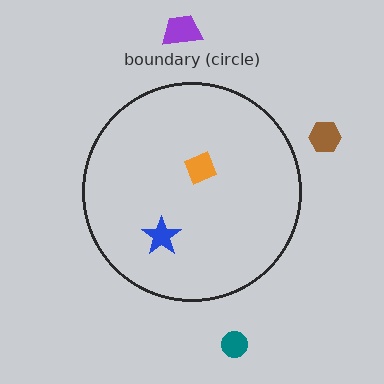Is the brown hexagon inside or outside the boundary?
Outside.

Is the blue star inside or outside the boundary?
Inside.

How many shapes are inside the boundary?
2 inside, 3 outside.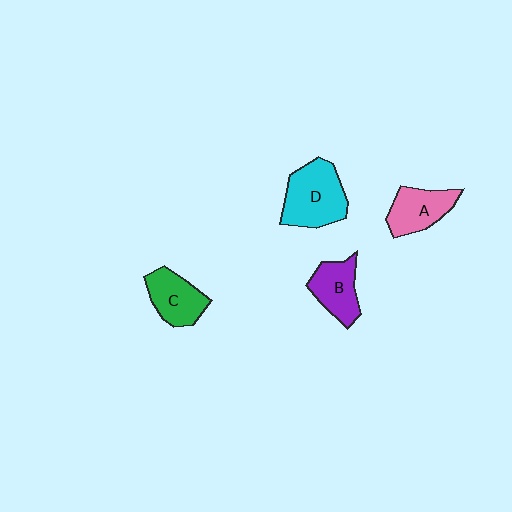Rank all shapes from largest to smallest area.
From largest to smallest: D (cyan), A (pink), B (purple), C (green).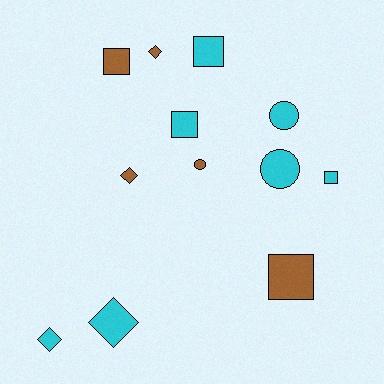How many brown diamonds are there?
There are 2 brown diamonds.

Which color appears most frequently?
Cyan, with 7 objects.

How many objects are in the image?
There are 12 objects.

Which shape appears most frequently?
Square, with 5 objects.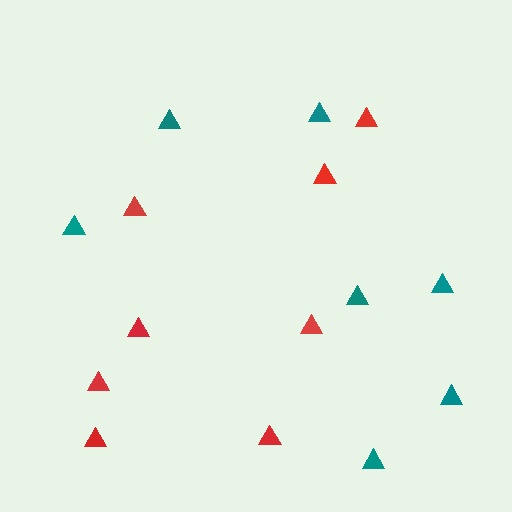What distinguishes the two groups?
There are 2 groups: one group of red triangles (8) and one group of teal triangles (7).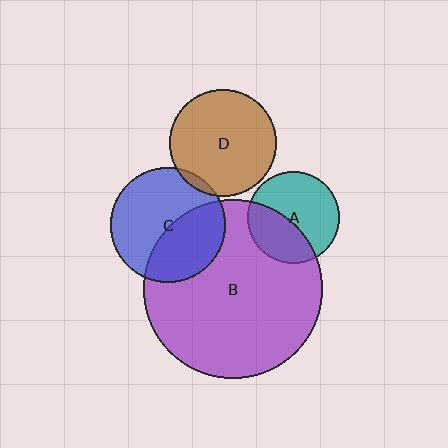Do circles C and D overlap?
Yes.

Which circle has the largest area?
Circle B (purple).